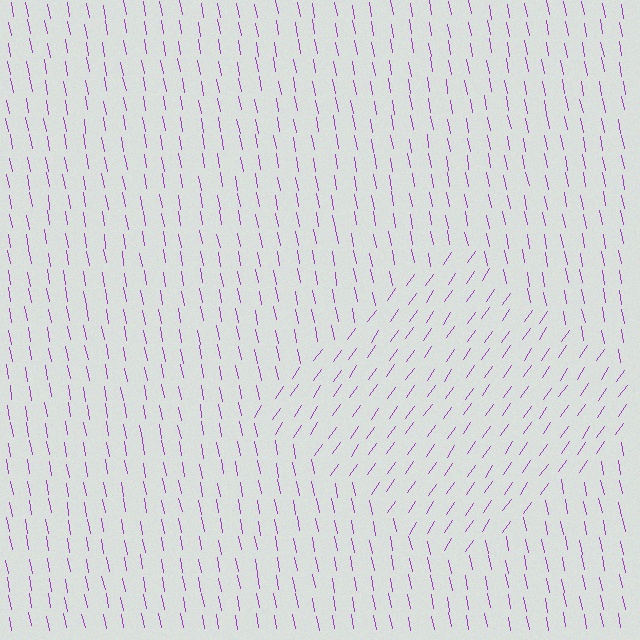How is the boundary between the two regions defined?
The boundary is defined purely by a change in line orientation (approximately 45 degrees difference). All lines are the same color and thickness.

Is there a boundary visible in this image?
Yes, there is a texture boundary formed by a change in line orientation.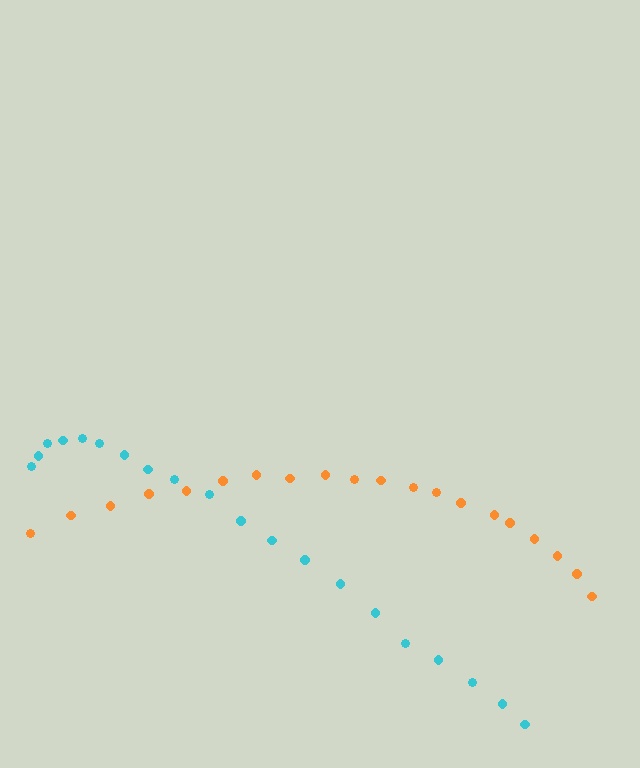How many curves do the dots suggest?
There are 2 distinct paths.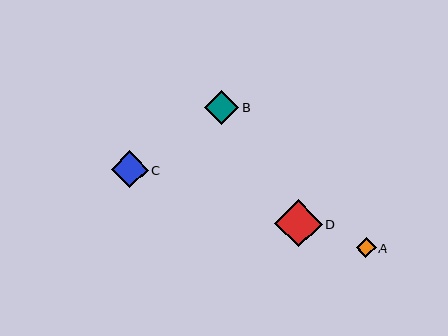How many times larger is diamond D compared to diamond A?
Diamond D is approximately 2.4 times the size of diamond A.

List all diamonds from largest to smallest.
From largest to smallest: D, C, B, A.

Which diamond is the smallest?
Diamond A is the smallest with a size of approximately 20 pixels.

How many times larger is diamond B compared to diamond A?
Diamond B is approximately 1.7 times the size of diamond A.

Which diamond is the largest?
Diamond D is the largest with a size of approximately 48 pixels.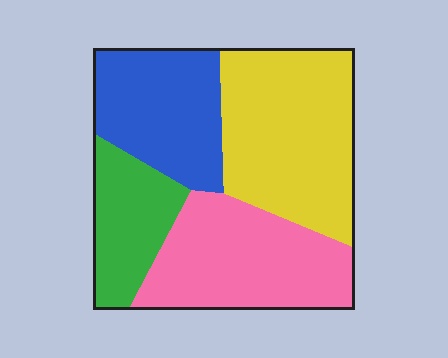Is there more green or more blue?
Blue.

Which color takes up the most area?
Yellow, at roughly 35%.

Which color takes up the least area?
Green, at roughly 15%.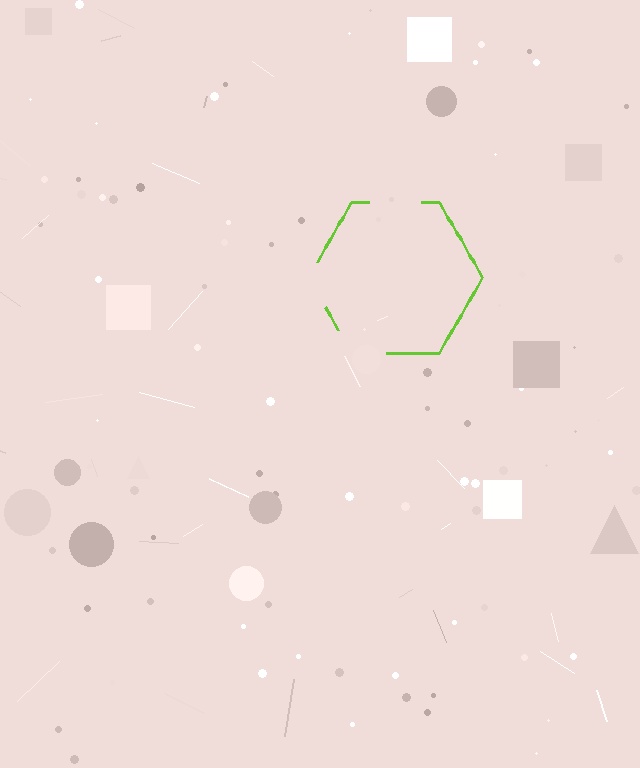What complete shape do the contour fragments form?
The contour fragments form a hexagon.